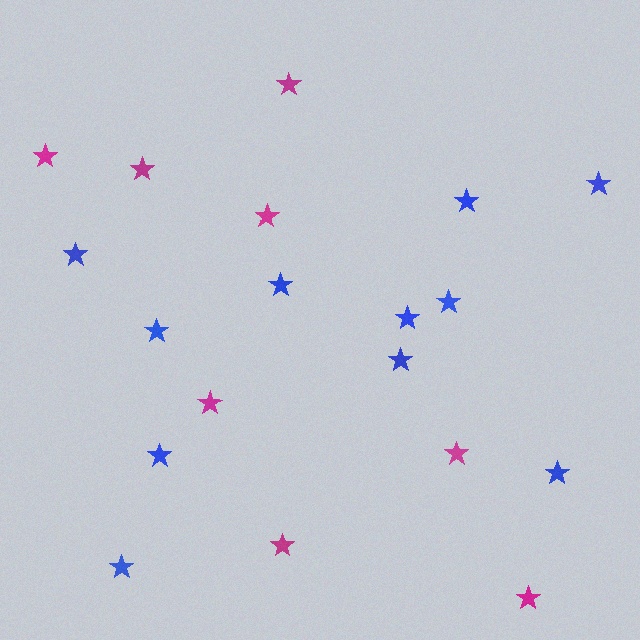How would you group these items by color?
There are 2 groups: one group of magenta stars (8) and one group of blue stars (11).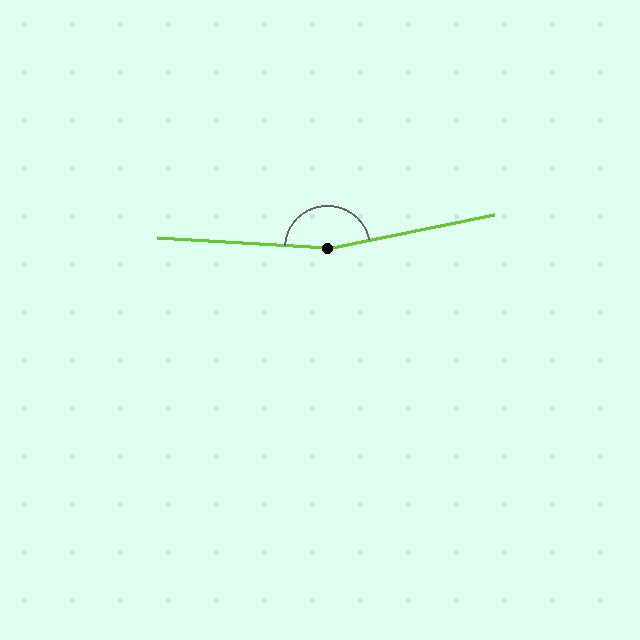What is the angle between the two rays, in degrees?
Approximately 165 degrees.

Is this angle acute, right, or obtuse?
It is obtuse.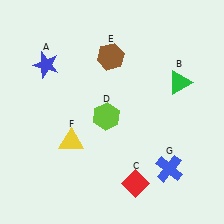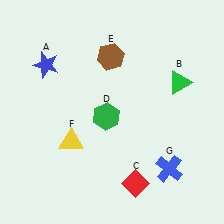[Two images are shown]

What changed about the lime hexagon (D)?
In Image 1, D is lime. In Image 2, it changed to green.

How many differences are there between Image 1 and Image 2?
There is 1 difference between the two images.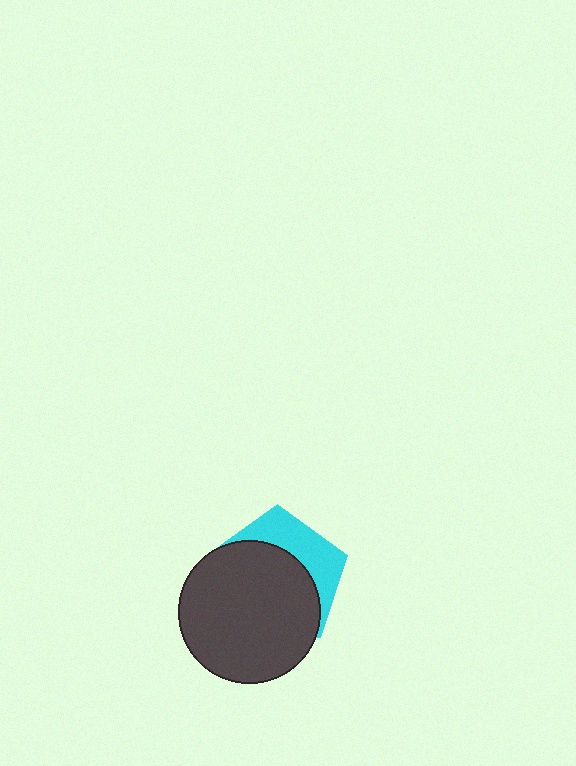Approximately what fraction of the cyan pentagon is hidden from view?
Roughly 67% of the cyan pentagon is hidden behind the dark gray circle.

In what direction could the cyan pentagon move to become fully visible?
The cyan pentagon could move up. That would shift it out from behind the dark gray circle entirely.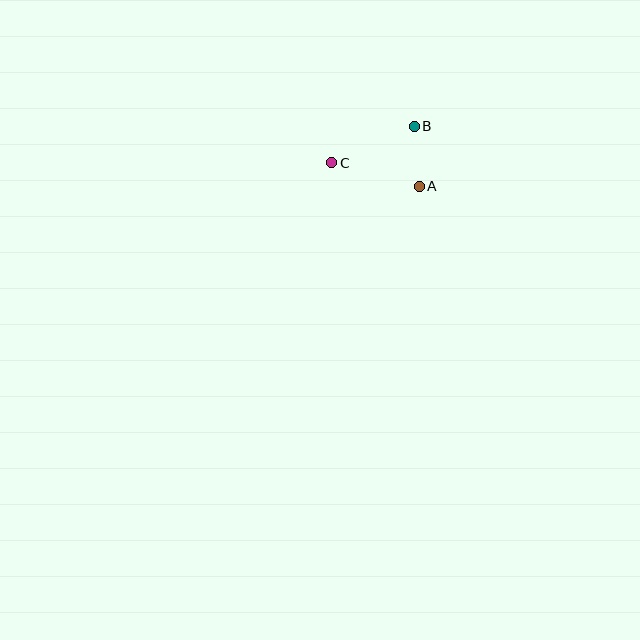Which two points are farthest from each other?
Points A and C are farthest from each other.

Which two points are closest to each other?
Points A and B are closest to each other.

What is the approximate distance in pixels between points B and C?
The distance between B and C is approximately 90 pixels.